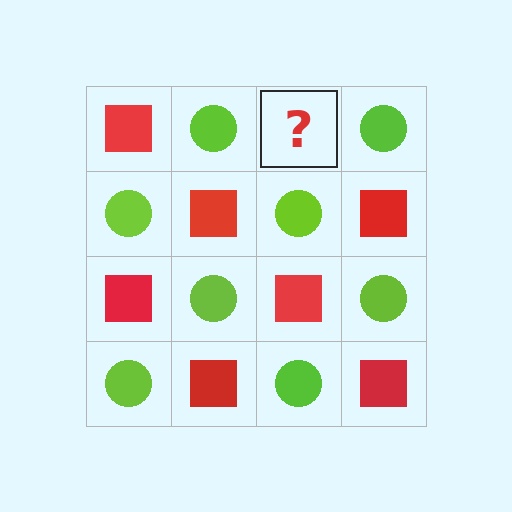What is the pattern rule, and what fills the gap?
The rule is that it alternates red square and lime circle in a checkerboard pattern. The gap should be filled with a red square.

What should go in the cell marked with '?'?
The missing cell should contain a red square.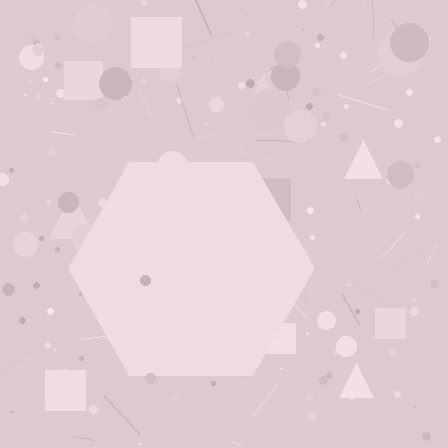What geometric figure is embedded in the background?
A hexagon is embedded in the background.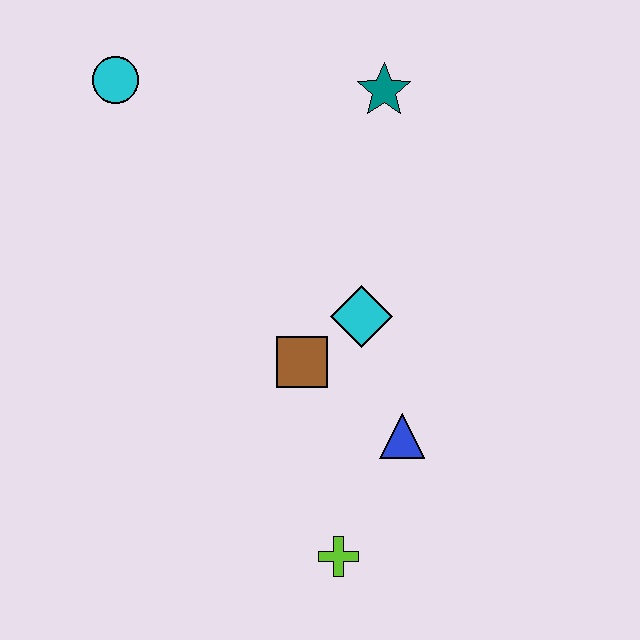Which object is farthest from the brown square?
The cyan circle is farthest from the brown square.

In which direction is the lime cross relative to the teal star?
The lime cross is below the teal star.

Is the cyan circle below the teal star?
No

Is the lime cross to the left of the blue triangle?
Yes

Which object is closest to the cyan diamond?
The brown square is closest to the cyan diamond.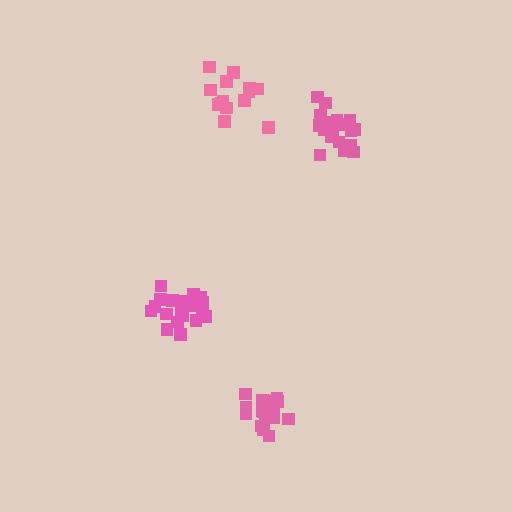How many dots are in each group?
Group 1: 20 dots, Group 2: 17 dots, Group 3: 20 dots, Group 4: 14 dots (71 total).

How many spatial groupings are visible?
There are 4 spatial groupings.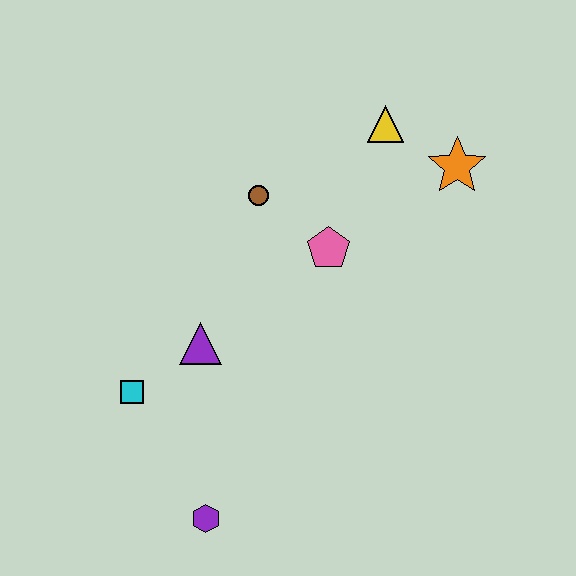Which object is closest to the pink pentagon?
The brown circle is closest to the pink pentagon.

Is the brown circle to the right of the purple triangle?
Yes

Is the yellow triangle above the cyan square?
Yes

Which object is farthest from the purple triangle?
The orange star is farthest from the purple triangle.